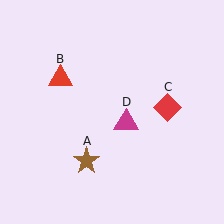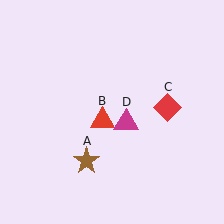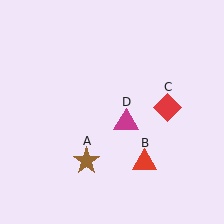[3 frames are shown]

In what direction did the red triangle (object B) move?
The red triangle (object B) moved down and to the right.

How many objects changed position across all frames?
1 object changed position: red triangle (object B).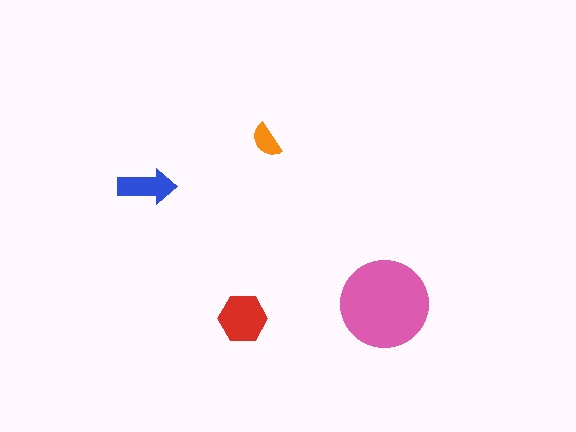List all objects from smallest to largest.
The orange semicircle, the blue arrow, the red hexagon, the pink circle.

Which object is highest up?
The orange semicircle is topmost.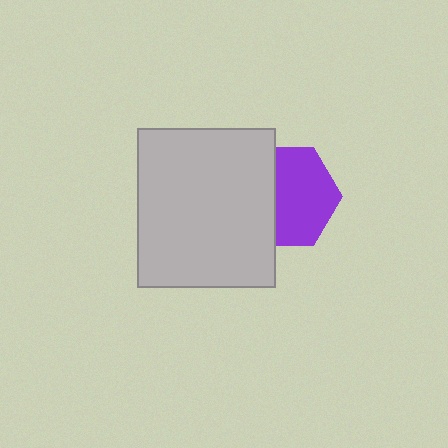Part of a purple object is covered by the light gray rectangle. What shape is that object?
It is a hexagon.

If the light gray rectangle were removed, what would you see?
You would see the complete purple hexagon.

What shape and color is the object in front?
The object in front is a light gray rectangle.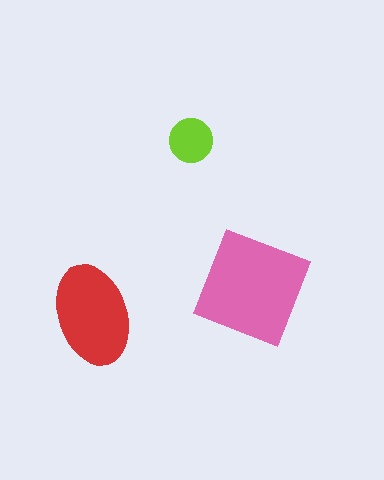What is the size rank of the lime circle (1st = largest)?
3rd.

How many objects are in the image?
There are 3 objects in the image.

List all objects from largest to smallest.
The pink diamond, the red ellipse, the lime circle.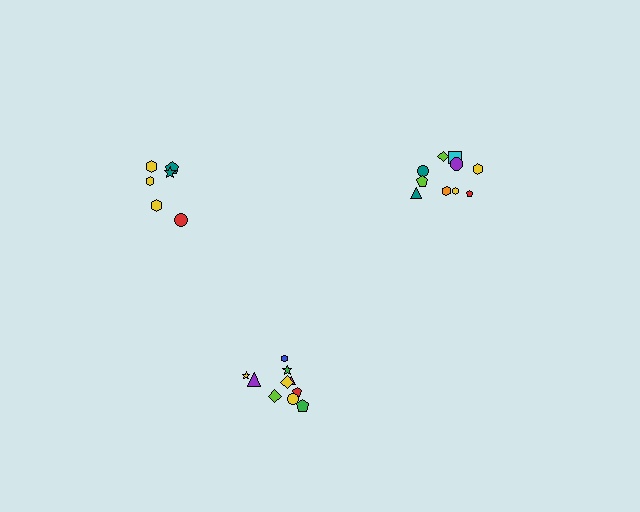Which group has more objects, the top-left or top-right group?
The top-right group.